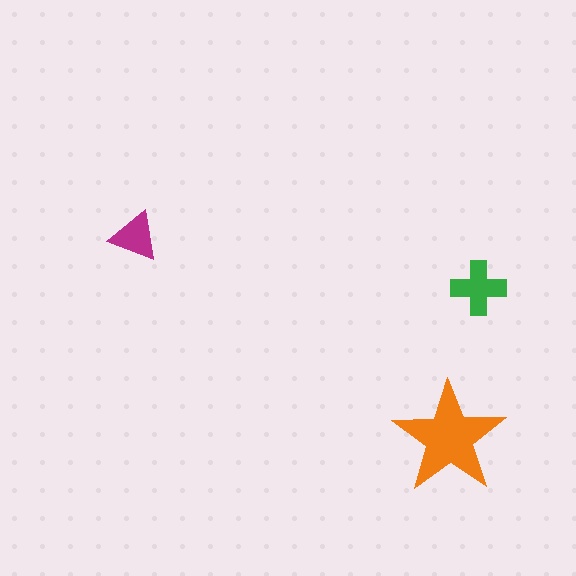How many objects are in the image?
There are 3 objects in the image.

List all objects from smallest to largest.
The magenta triangle, the green cross, the orange star.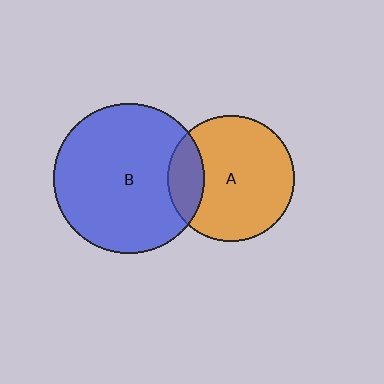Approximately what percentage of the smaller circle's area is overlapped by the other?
Approximately 20%.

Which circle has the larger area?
Circle B (blue).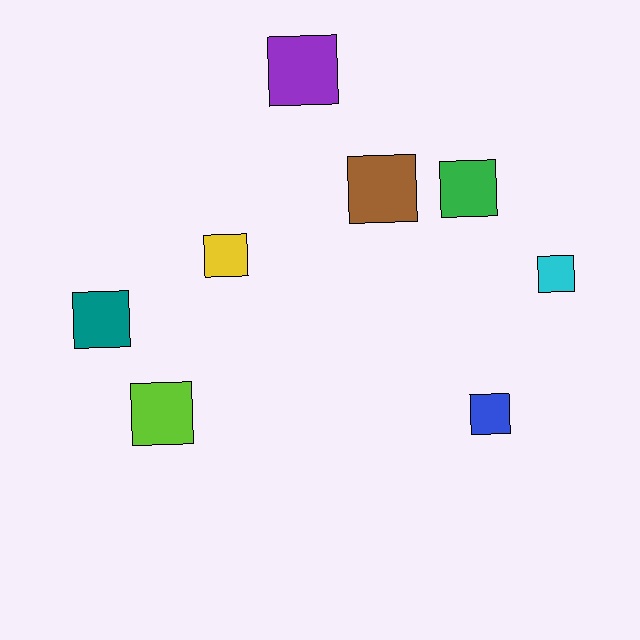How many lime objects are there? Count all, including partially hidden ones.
There is 1 lime object.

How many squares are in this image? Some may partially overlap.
There are 8 squares.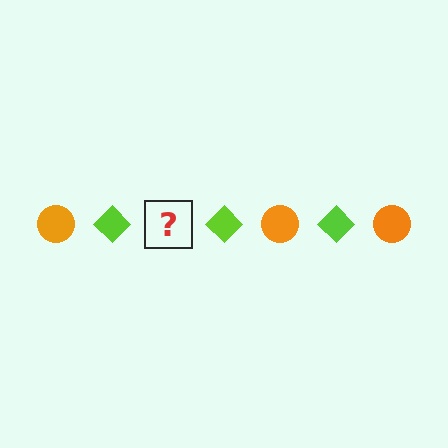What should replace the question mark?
The question mark should be replaced with an orange circle.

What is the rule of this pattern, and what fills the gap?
The rule is that the pattern alternates between orange circle and lime diamond. The gap should be filled with an orange circle.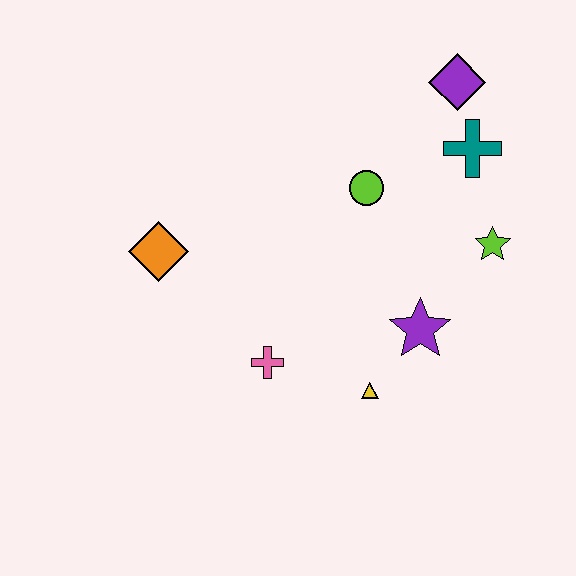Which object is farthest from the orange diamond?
The purple diamond is farthest from the orange diamond.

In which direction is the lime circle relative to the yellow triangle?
The lime circle is above the yellow triangle.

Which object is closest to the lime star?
The teal cross is closest to the lime star.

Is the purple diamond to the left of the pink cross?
No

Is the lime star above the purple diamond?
No